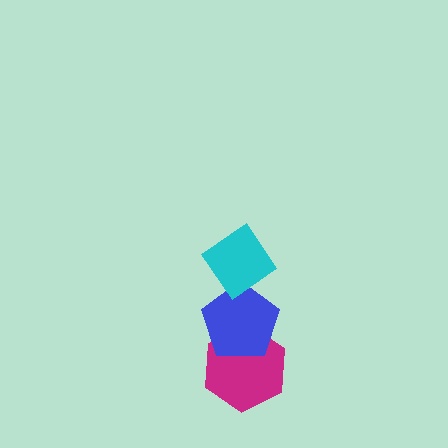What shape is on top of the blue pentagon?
The cyan diamond is on top of the blue pentagon.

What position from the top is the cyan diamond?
The cyan diamond is 1st from the top.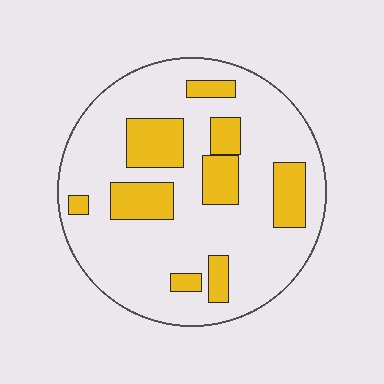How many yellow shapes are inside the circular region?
9.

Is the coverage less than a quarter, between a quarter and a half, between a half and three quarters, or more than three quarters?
Less than a quarter.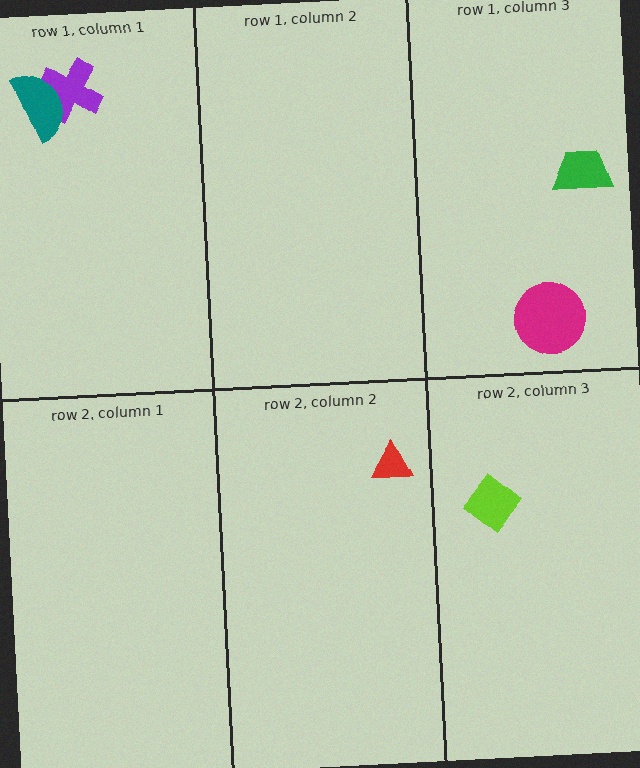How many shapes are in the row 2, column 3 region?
1.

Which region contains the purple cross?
The row 1, column 1 region.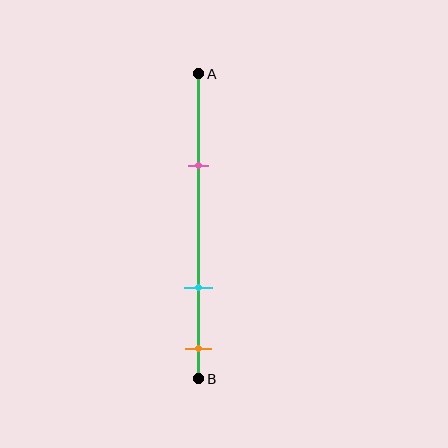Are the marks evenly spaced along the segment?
No, the marks are not evenly spaced.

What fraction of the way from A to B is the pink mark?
The pink mark is approximately 30% (0.3) of the way from A to B.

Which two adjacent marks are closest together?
The cyan and orange marks are the closest adjacent pair.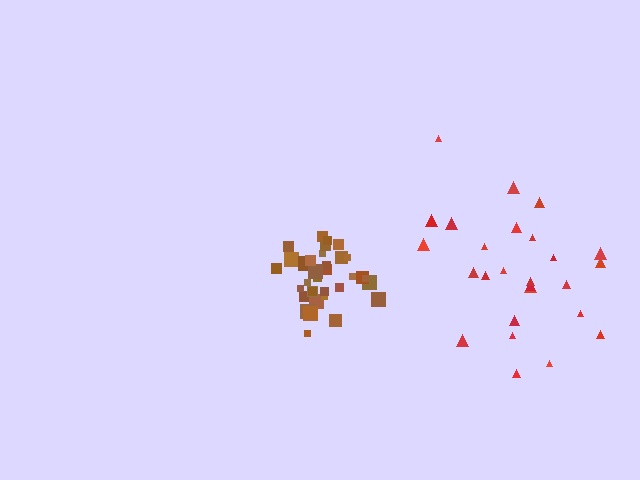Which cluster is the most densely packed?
Brown.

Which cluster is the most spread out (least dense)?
Red.